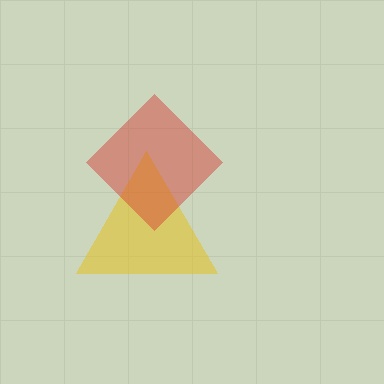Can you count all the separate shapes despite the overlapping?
Yes, there are 2 separate shapes.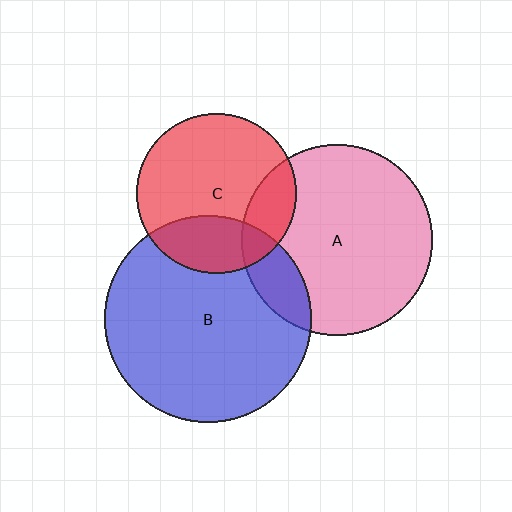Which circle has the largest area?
Circle B (blue).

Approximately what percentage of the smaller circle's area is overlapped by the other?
Approximately 15%.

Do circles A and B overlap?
Yes.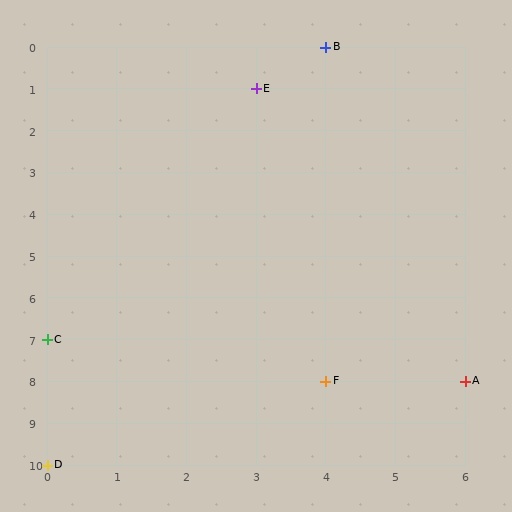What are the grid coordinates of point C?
Point C is at grid coordinates (0, 7).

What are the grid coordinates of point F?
Point F is at grid coordinates (4, 8).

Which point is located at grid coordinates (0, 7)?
Point C is at (0, 7).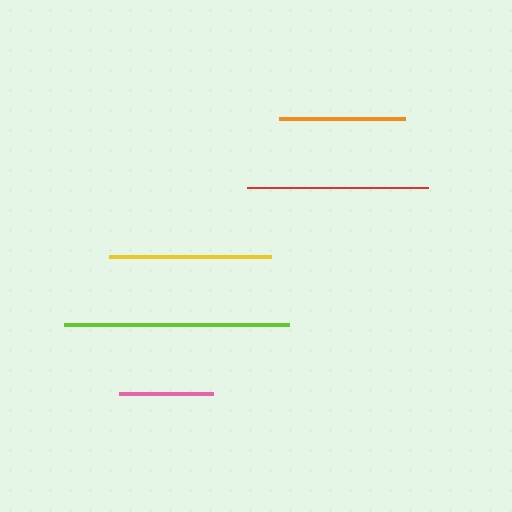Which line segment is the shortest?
The pink line is the shortest at approximately 94 pixels.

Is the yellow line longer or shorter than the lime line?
The lime line is longer than the yellow line.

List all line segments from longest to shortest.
From longest to shortest: lime, red, yellow, orange, pink.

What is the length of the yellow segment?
The yellow segment is approximately 161 pixels long.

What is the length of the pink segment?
The pink segment is approximately 94 pixels long.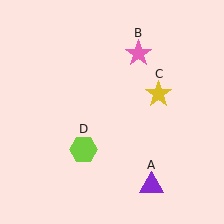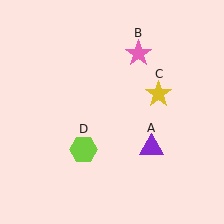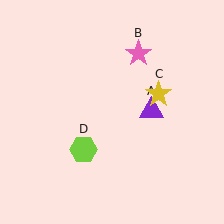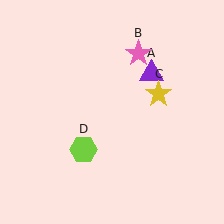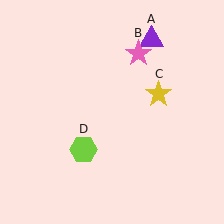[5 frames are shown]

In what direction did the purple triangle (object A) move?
The purple triangle (object A) moved up.